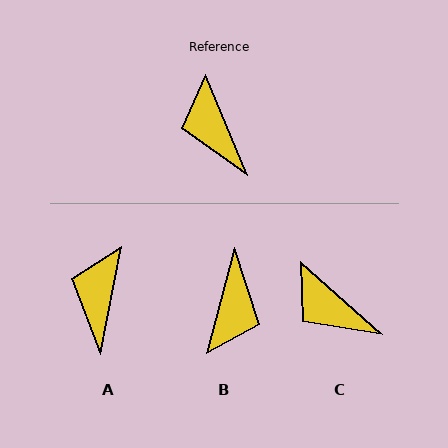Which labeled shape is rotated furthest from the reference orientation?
B, about 143 degrees away.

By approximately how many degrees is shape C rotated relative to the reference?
Approximately 26 degrees counter-clockwise.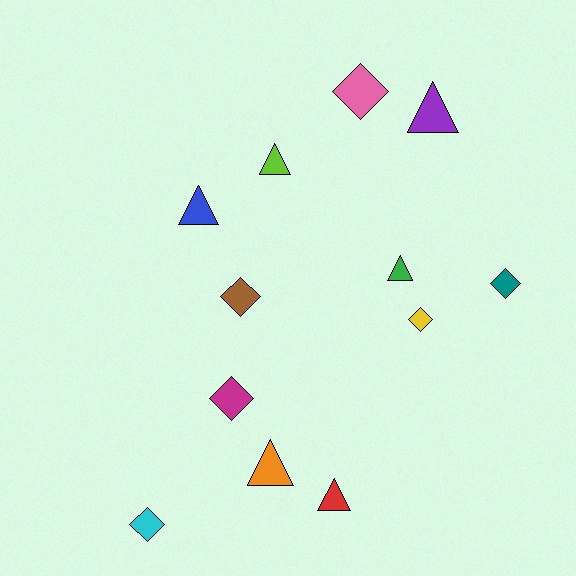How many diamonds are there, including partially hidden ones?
There are 6 diamonds.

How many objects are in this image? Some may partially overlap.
There are 12 objects.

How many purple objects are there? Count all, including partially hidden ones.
There is 1 purple object.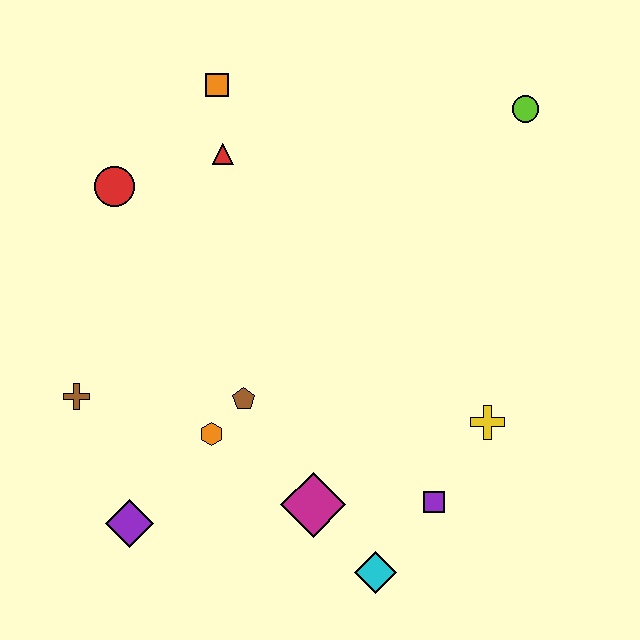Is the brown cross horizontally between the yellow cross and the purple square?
No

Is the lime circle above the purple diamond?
Yes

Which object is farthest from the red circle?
The cyan diamond is farthest from the red circle.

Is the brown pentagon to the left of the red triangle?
No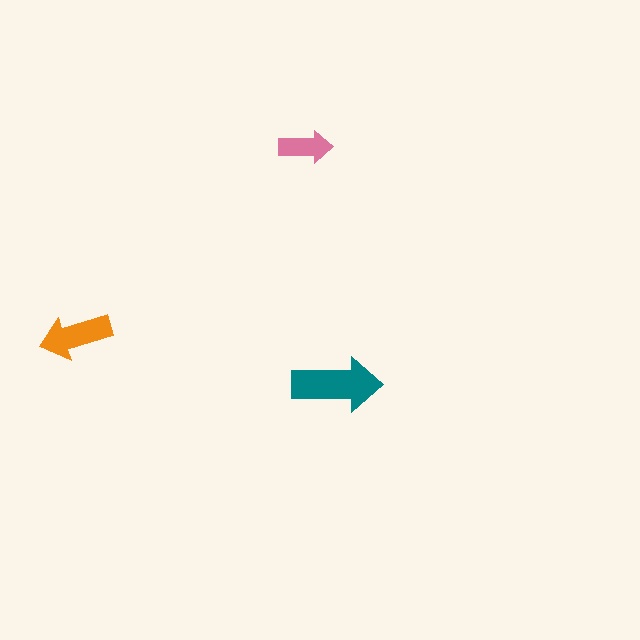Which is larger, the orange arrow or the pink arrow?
The orange one.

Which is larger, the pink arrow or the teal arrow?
The teal one.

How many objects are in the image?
There are 3 objects in the image.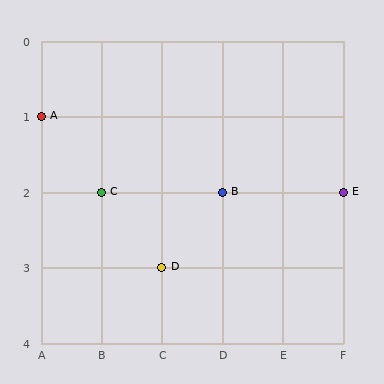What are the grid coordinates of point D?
Point D is at grid coordinates (C, 3).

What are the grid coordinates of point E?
Point E is at grid coordinates (F, 2).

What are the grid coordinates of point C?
Point C is at grid coordinates (B, 2).